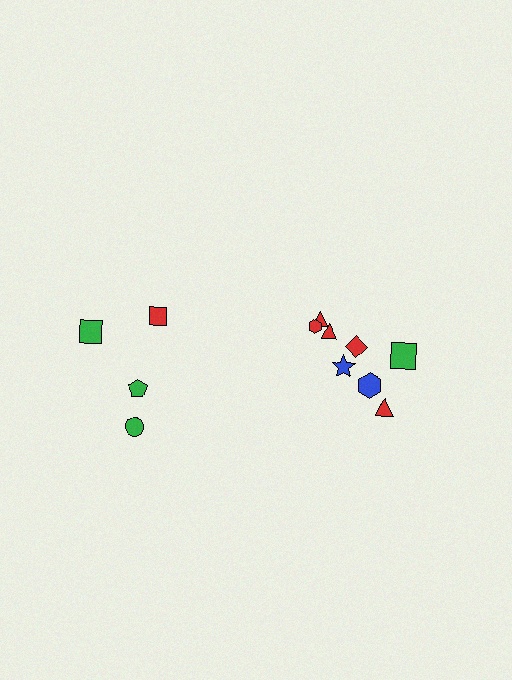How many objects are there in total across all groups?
There are 12 objects.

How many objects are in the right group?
There are 8 objects.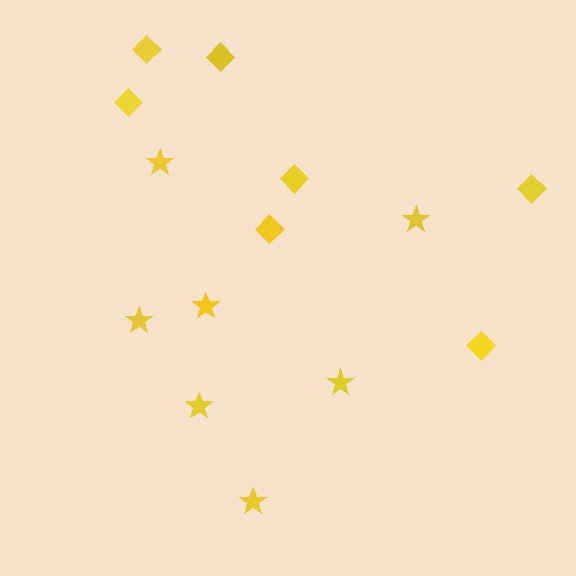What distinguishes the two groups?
There are 2 groups: one group of stars (7) and one group of diamonds (7).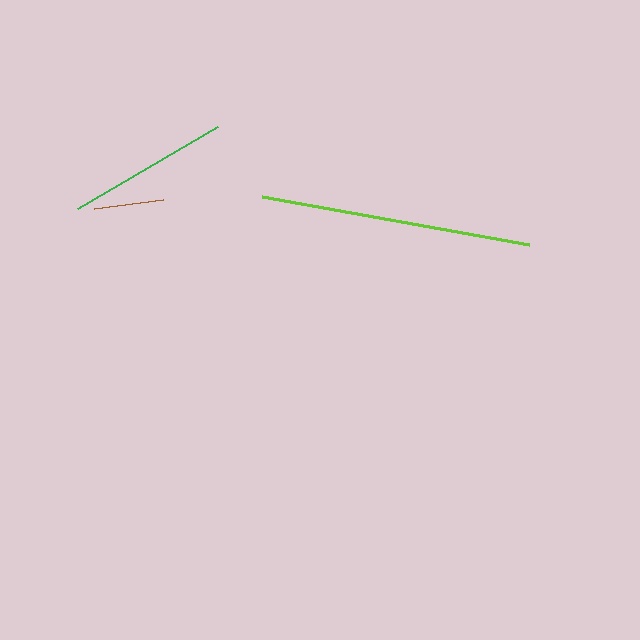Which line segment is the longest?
The lime line is the longest at approximately 271 pixels.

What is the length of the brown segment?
The brown segment is approximately 70 pixels long.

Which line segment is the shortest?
The brown line is the shortest at approximately 70 pixels.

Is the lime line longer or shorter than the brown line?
The lime line is longer than the brown line.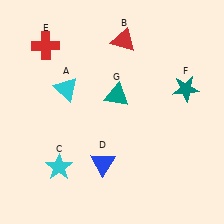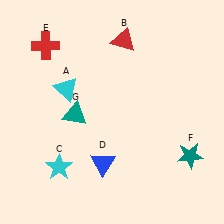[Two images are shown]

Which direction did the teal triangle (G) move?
The teal triangle (G) moved left.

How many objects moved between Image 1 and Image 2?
2 objects moved between the two images.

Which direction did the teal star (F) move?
The teal star (F) moved down.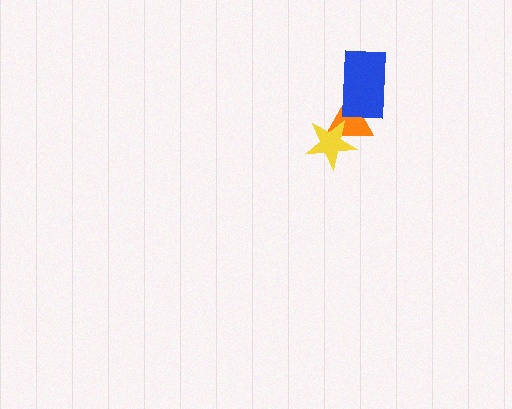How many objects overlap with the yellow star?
1 object overlaps with the yellow star.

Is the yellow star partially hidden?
No, no other shape covers it.